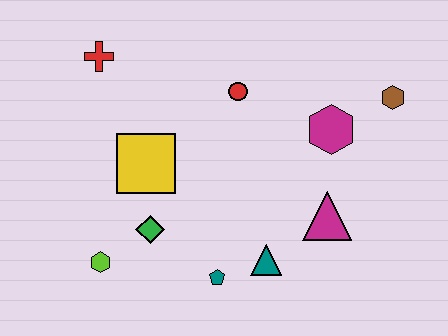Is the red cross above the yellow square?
Yes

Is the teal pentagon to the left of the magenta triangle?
Yes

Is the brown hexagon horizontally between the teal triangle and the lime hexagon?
No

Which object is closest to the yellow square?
The green diamond is closest to the yellow square.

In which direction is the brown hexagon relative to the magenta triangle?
The brown hexagon is above the magenta triangle.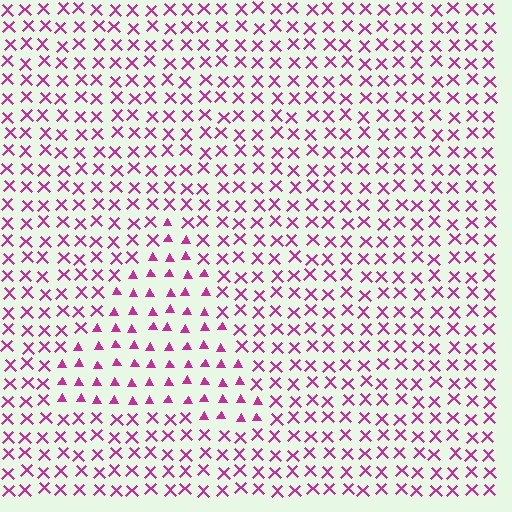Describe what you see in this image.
The image is filled with small magenta elements arranged in a uniform grid. A triangle-shaped region contains triangles, while the surrounding area contains X marks. The boundary is defined purely by the change in element shape.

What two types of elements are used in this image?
The image uses triangles inside the triangle region and X marks outside it.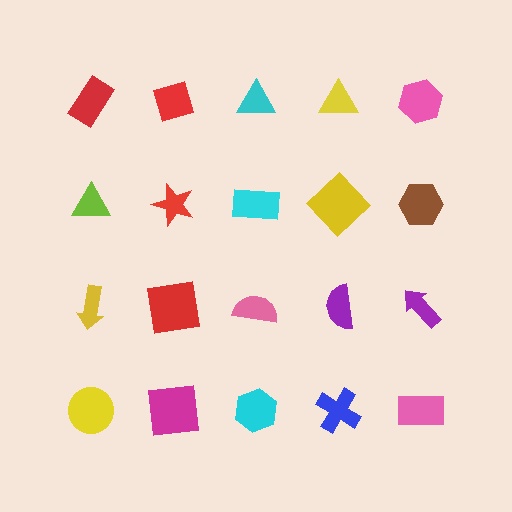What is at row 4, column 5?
A pink rectangle.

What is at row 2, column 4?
A yellow diamond.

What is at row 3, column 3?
A pink semicircle.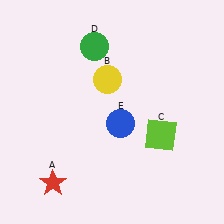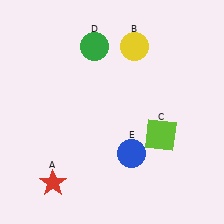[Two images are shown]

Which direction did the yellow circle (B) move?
The yellow circle (B) moved up.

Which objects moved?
The objects that moved are: the yellow circle (B), the blue circle (E).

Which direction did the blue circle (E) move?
The blue circle (E) moved down.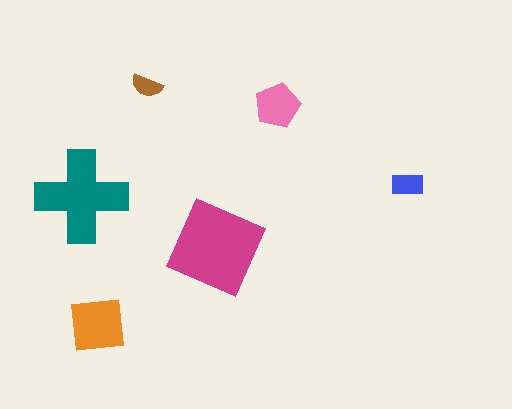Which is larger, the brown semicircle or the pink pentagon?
The pink pentagon.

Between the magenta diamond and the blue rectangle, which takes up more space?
The magenta diamond.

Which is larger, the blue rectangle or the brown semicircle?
The blue rectangle.